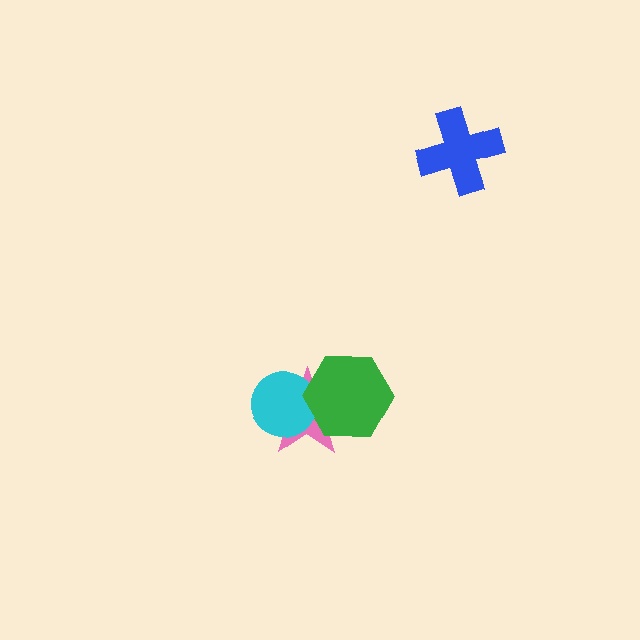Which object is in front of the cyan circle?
The green hexagon is in front of the cyan circle.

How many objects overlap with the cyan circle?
2 objects overlap with the cyan circle.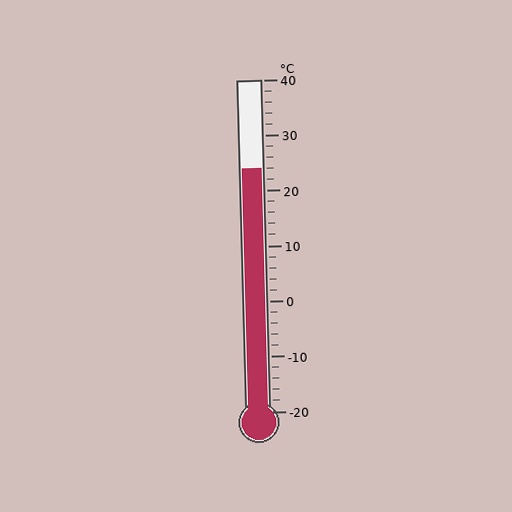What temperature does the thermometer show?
The thermometer shows approximately 24°C.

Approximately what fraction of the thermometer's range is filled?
The thermometer is filled to approximately 75% of its range.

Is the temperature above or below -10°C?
The temperature is above -10°C.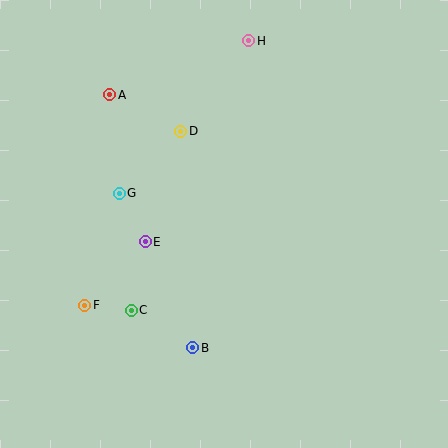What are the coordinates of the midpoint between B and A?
The midpoint between B and A is at (151, 221).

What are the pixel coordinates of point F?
Point F is at (85, 305).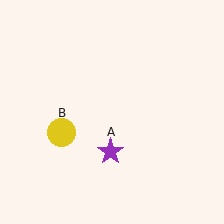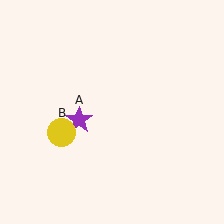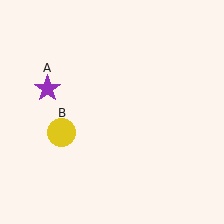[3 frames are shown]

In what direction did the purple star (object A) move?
The purple star (object A) moved up and to the left.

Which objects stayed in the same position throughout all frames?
Yellow circle (object B) remained stationary.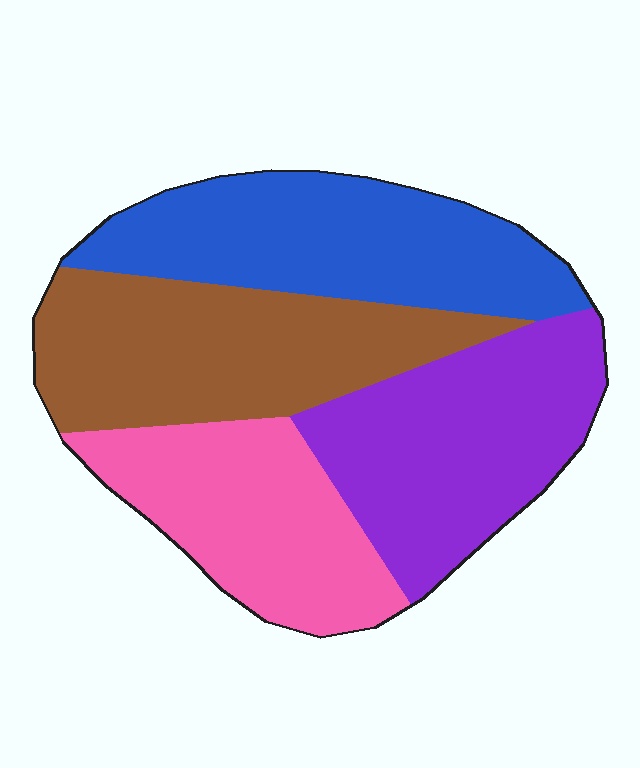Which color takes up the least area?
Pink, at roughly 20%.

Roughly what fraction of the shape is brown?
Brown covers about 25% of the shape.